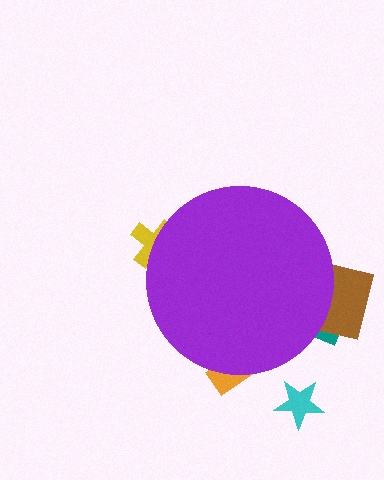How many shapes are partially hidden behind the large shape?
4 shapes are partially hidden.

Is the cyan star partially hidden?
No, the cyan star is fully visible.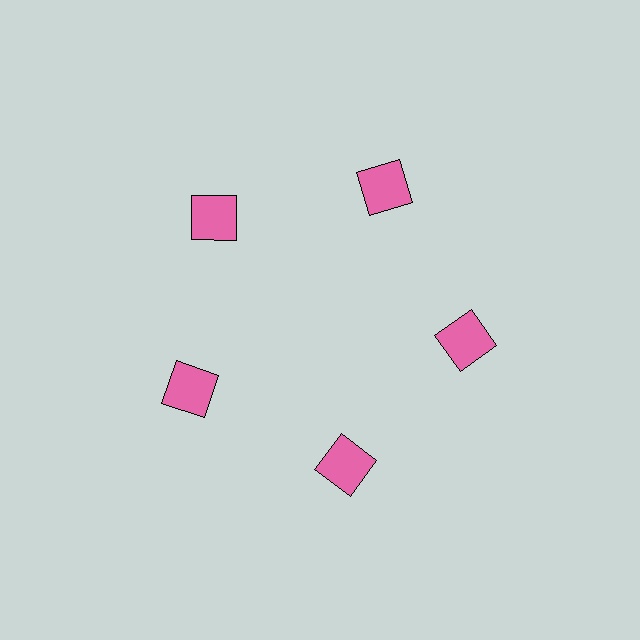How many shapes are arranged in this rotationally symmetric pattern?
There are 5 shapes, arranged in 5 groups of 1.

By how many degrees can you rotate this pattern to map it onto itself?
The pattern maps onto itself every 72 degrees of rotation.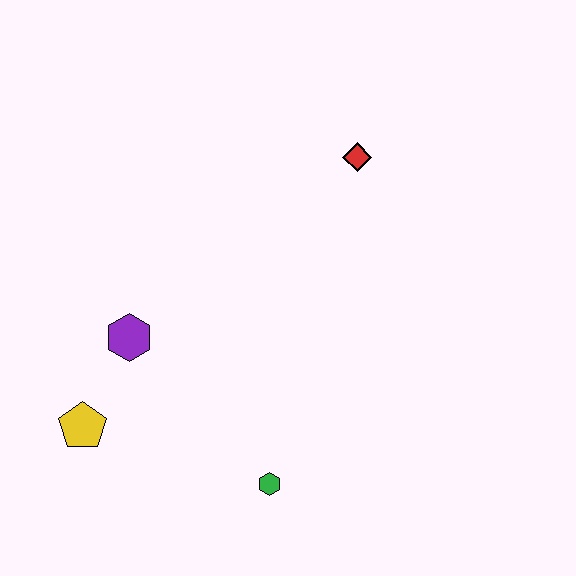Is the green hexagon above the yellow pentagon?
No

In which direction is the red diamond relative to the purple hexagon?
The red diamond is to the right of the purple hexagon.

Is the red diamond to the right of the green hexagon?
Yes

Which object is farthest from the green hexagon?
The red diamond is farthest from the green hexagon.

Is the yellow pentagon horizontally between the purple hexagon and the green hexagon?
No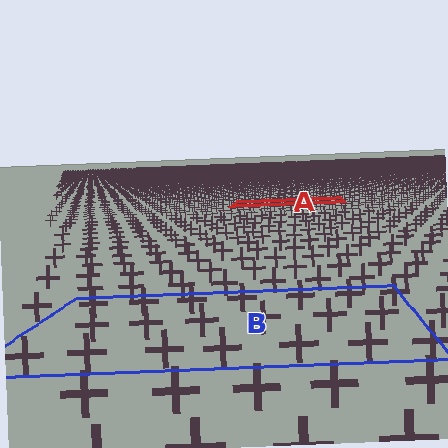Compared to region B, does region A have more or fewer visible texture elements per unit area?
Region A has more texture elements per unit area — they are packed more densely because it is farther away.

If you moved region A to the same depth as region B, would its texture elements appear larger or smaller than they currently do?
They would appear larger. At a closer depth, the same texture elements are projected at a bigger on-screen size.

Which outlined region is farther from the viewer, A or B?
Region A is farther from the viewer — the texture elements inside it appear smaller and more densely packed.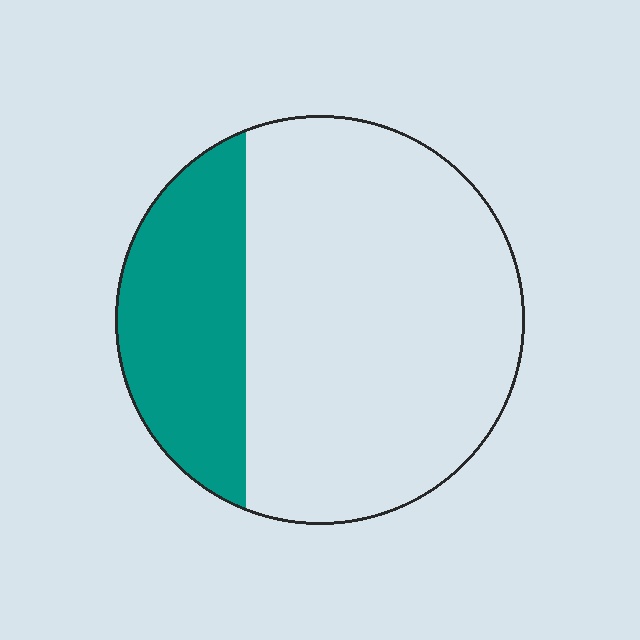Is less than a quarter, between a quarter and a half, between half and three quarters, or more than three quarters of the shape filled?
Between a quarter and a half.